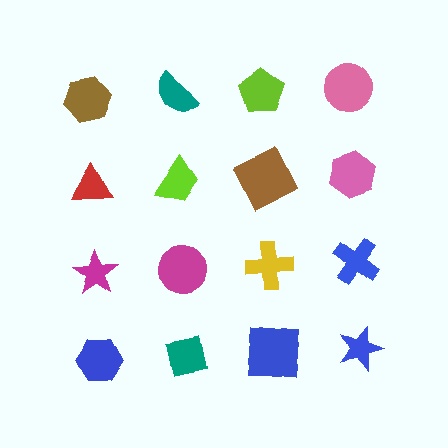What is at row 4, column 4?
A blue star.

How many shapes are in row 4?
4 shapes.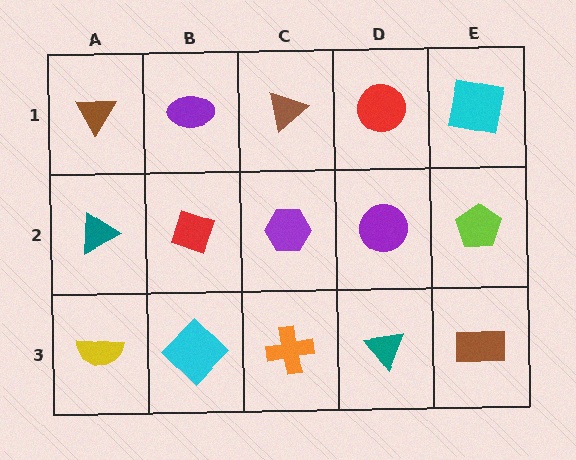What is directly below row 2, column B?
A cyan diamond.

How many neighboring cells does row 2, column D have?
4.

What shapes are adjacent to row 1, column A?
A teal triangle (row 2, column A), a purple ellipse (row 1, column B).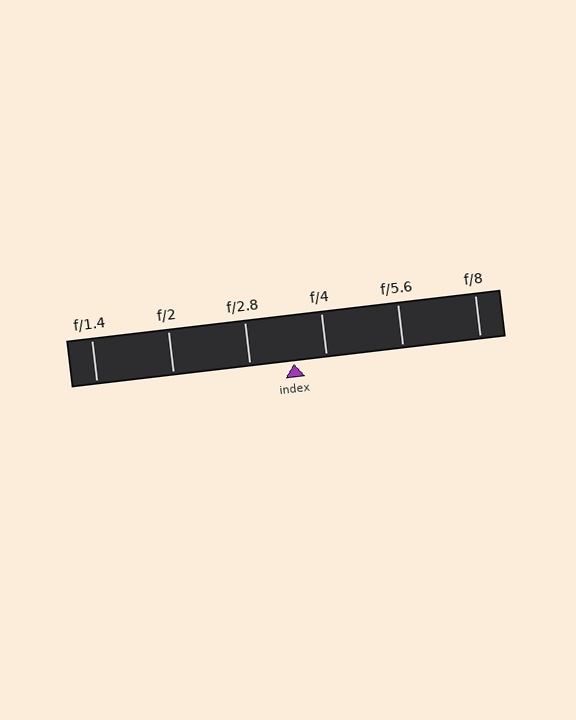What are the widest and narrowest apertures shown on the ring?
The widest aperture shown is f/1.4 and the narrowest is f/8.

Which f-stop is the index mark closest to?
The index mark is closest to f/4.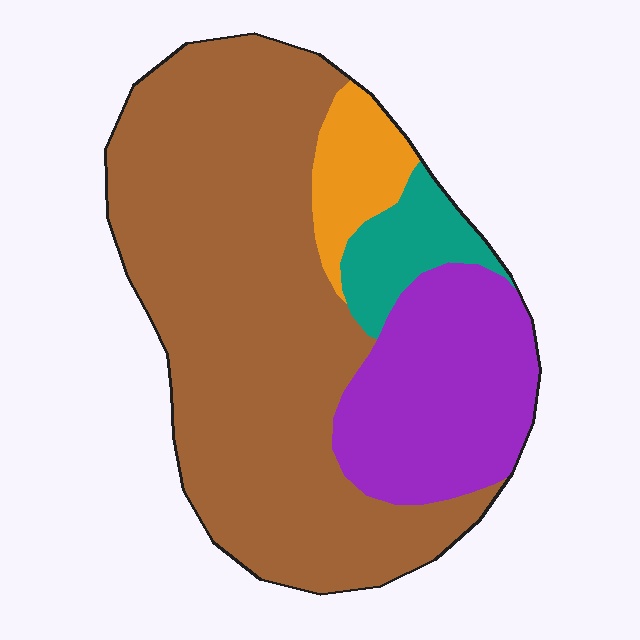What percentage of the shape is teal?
Teal covers 7% of the shape.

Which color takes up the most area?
Brown, at roughly 65%.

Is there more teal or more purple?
Purple.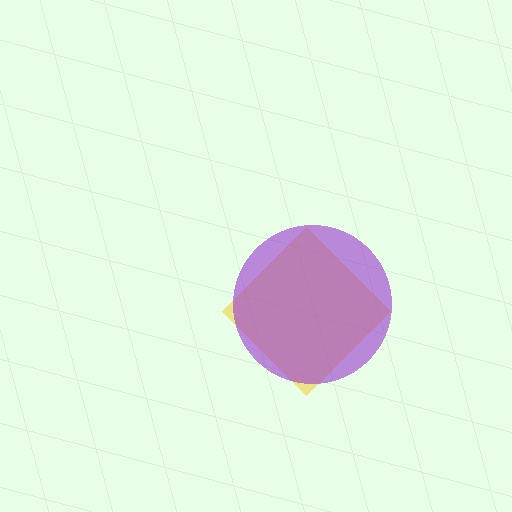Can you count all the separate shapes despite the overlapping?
Yes, there are 2 separate shapes.